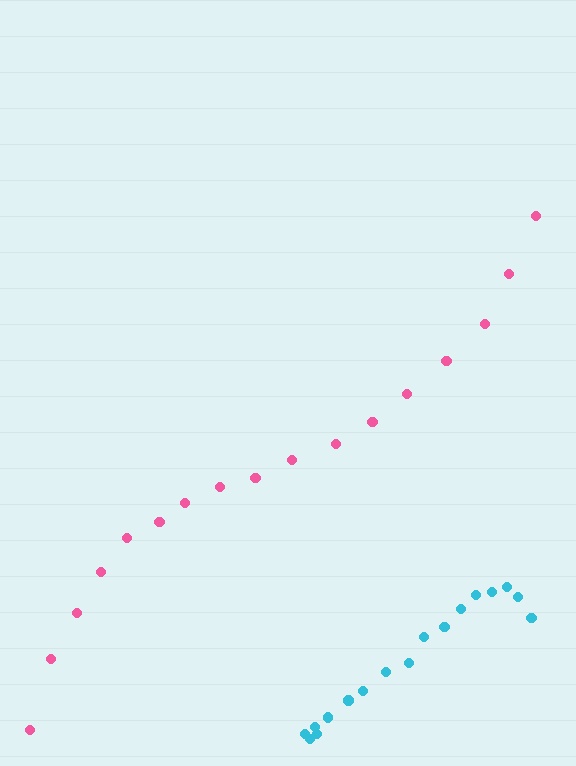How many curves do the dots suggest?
There are 2 distinct paths.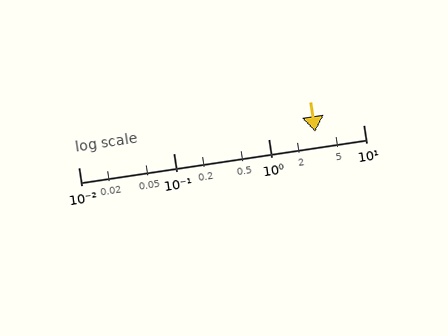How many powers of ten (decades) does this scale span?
The scale spans 3 decades, from 0.01 to 10.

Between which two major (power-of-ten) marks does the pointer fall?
The pointer is between 1 and 10.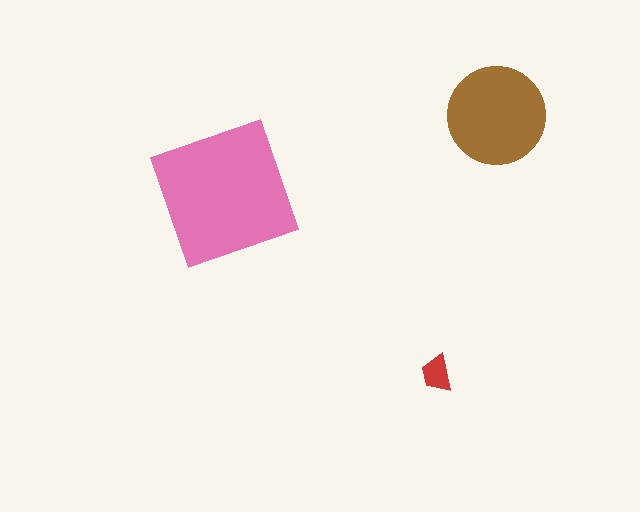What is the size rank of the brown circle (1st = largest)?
2nd.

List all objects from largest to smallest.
The pink square, the brown circle, the red trapezoid.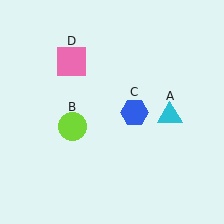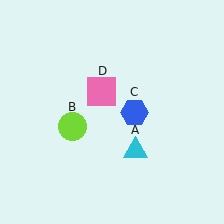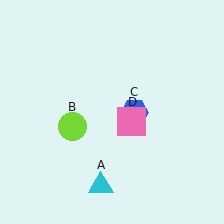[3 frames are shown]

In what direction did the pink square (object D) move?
The pink square (object D) moved down and to the right.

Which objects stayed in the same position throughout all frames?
Lime circle (object B) and blue hexagon (object C) remained stationary.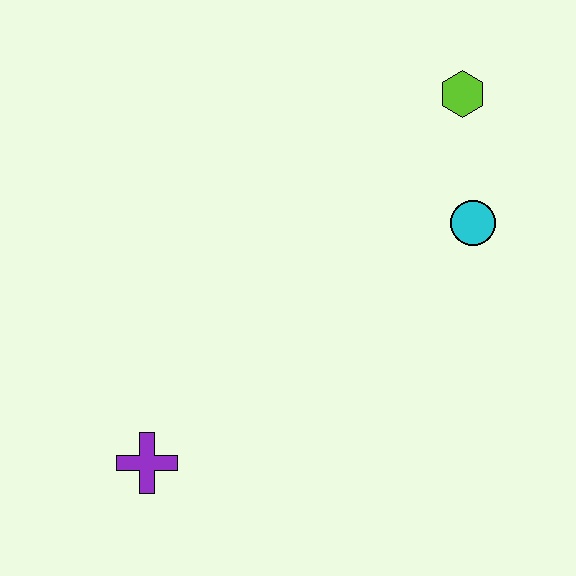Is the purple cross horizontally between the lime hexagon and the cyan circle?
No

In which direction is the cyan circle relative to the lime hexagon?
The cyan circle is below the lime hexagon.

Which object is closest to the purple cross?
The cyan circle is closest to the purple cross.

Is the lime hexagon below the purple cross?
No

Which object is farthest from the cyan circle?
The purple cross is farthest from the cyan circle.